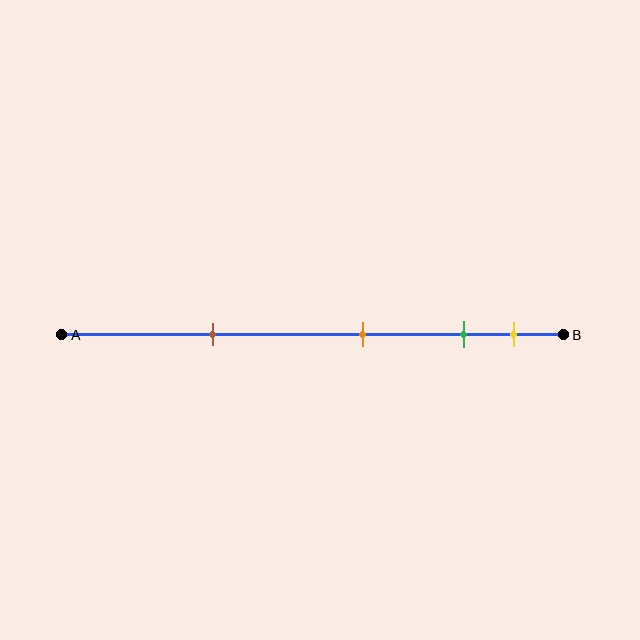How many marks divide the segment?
There are 4 marks dividing the segment.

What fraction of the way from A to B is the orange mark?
The orange mark is approximately 60% (0.6) of the way from A to B.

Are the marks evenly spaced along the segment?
No, the marks are not evenly spaced.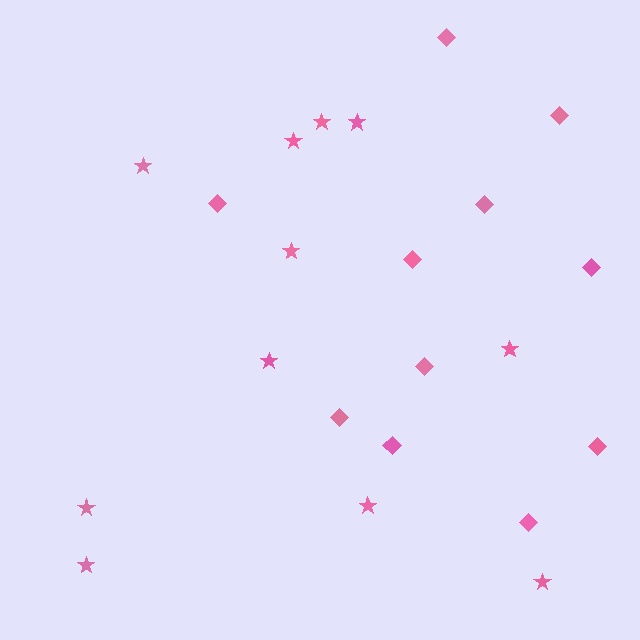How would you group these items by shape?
There are 2 groups: one group of diamonds (11) and one group of stars (11).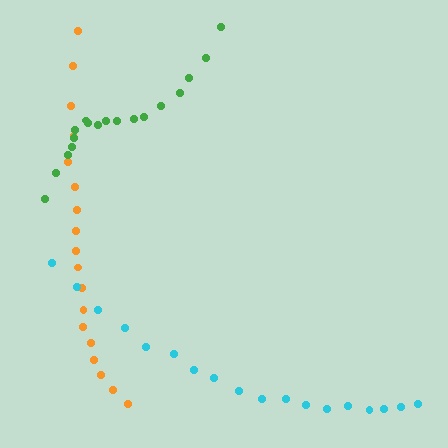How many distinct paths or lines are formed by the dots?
There are 3 distinct paths.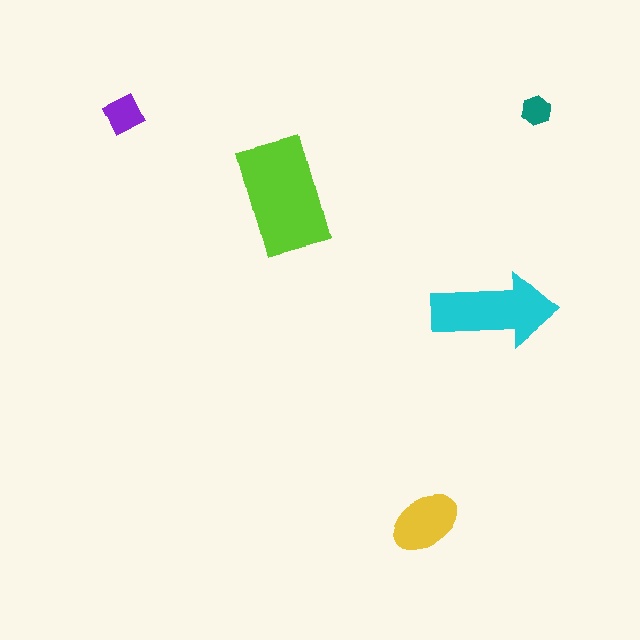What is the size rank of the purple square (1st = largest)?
4th.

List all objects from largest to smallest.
The lime rectangle, the cyan arrow, the yellow ellipse, the purple square, the teal hexagon.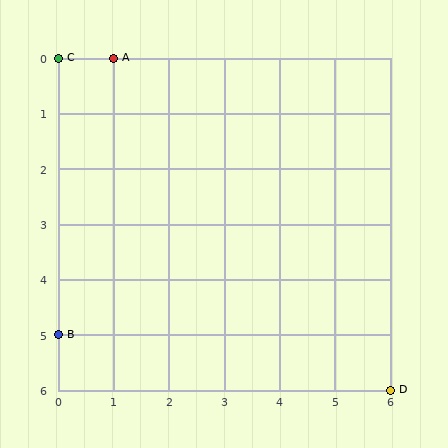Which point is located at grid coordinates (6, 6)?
Point D is at (6, 6).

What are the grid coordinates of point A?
Point A is at grid coordinates (1, 0).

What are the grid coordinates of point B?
Point B is at grid coordinates (0, 5).